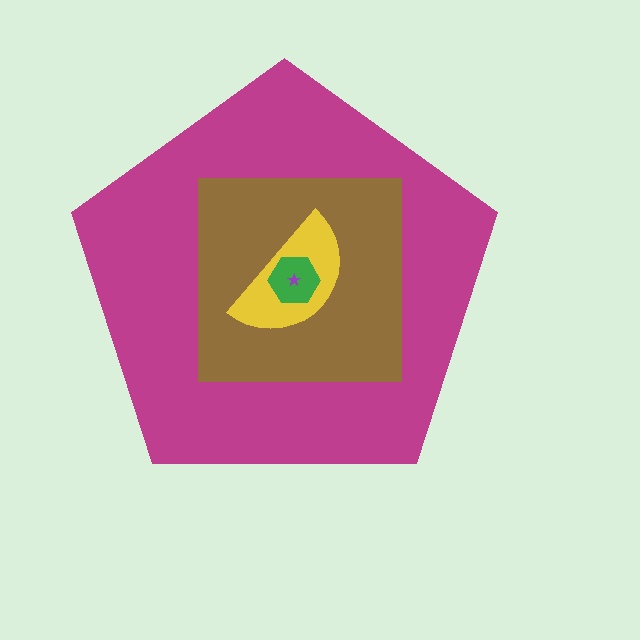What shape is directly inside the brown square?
The yellow semicircle.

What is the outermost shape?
The magenta pentagon.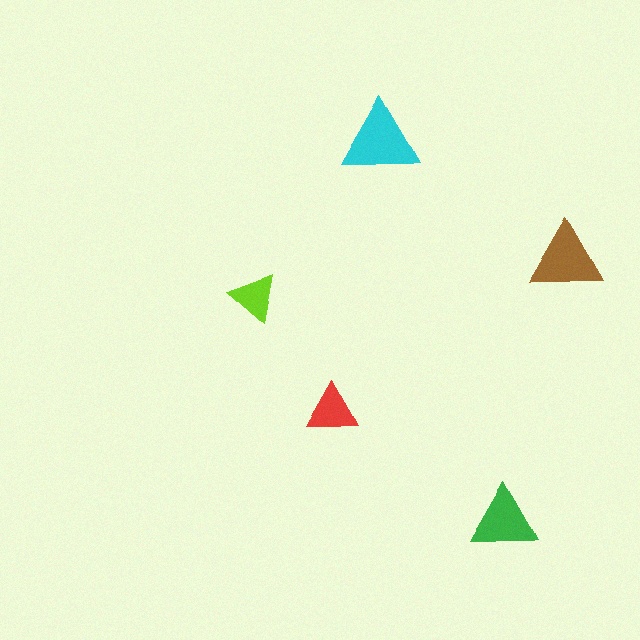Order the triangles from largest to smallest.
the cyan one, the brown one, the green one, the red one, the lime one.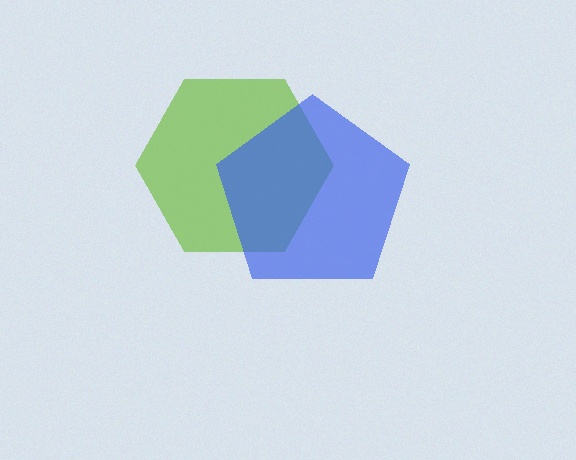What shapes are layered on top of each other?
The layered shapes are: a lime hexagon, a blue pentagon.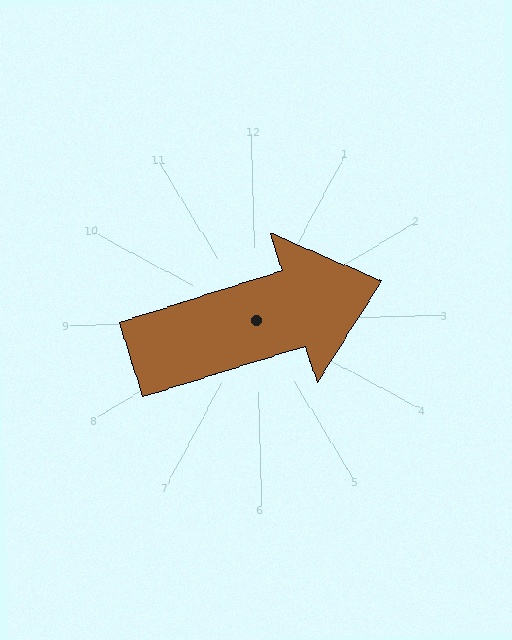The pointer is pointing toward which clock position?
Roughly 2 o'clock.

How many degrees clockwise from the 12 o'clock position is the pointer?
Approximately 74 degrees.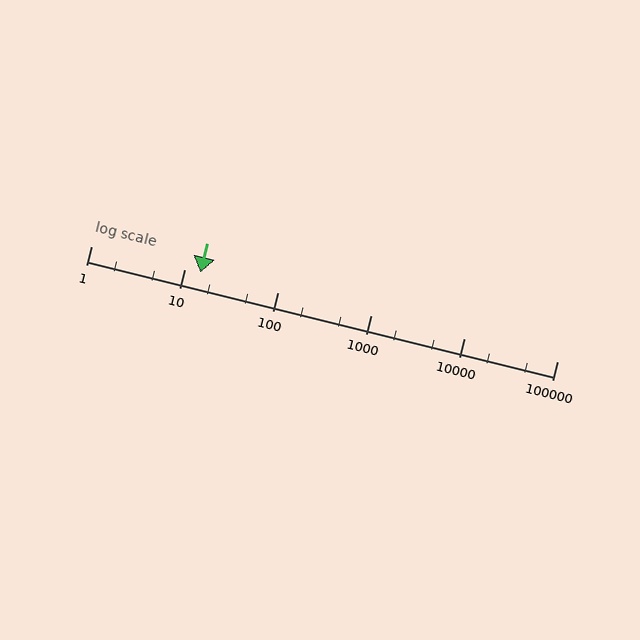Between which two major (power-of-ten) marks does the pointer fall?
The pointer is between 10 and 100.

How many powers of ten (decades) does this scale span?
The scale spans 5 decades, from 1 to 100000.